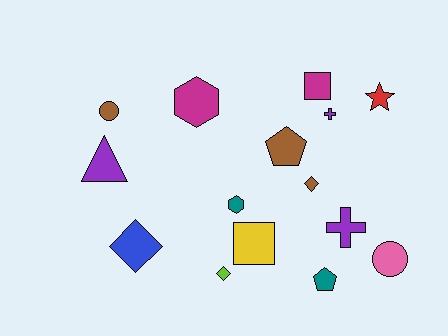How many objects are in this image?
There are 15 objects.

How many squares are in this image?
There are 2 squares.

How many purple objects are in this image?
There are 3 purple objects.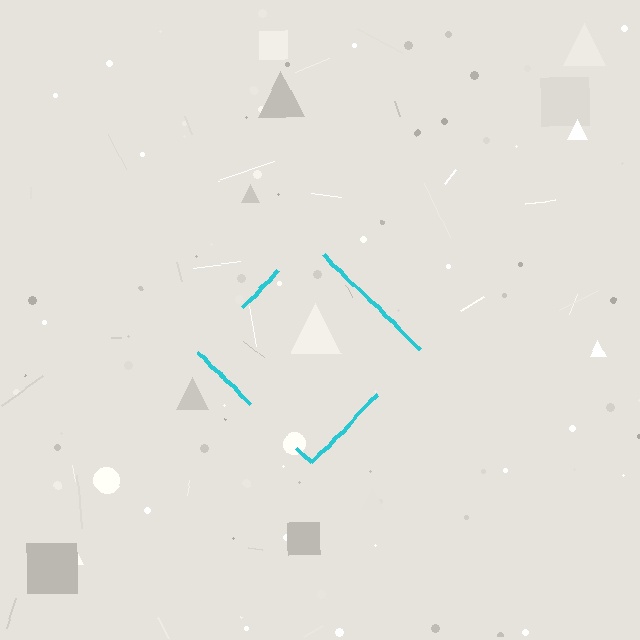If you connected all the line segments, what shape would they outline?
They would outline a diamond.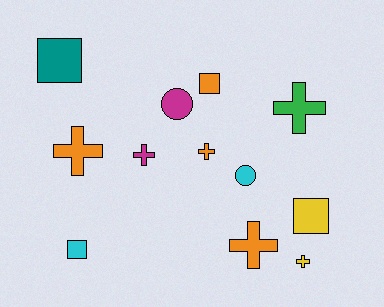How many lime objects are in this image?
There are no lime objects.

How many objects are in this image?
There are 12 objects.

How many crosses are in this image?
There are 6 crosses.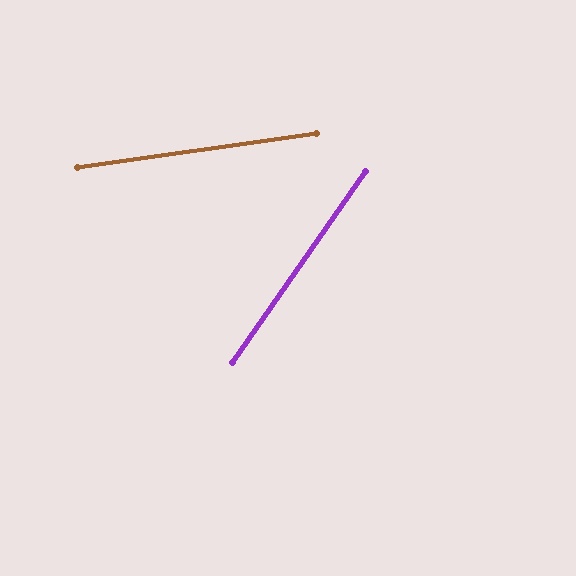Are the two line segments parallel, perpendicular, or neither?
Neither parallel nor perpendicular — they differ by about 47°.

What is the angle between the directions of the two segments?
Approximately 47 degrees.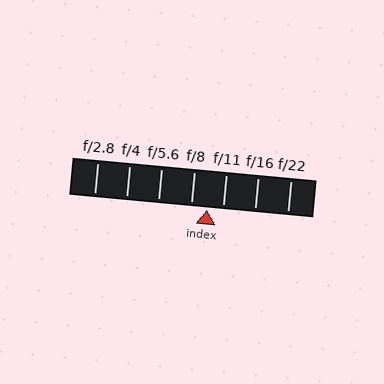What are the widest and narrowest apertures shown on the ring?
The widest aperture shown is f/2.8 and the narrowest is f/22.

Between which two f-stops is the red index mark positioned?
The index mark is between f/8 and f/11.